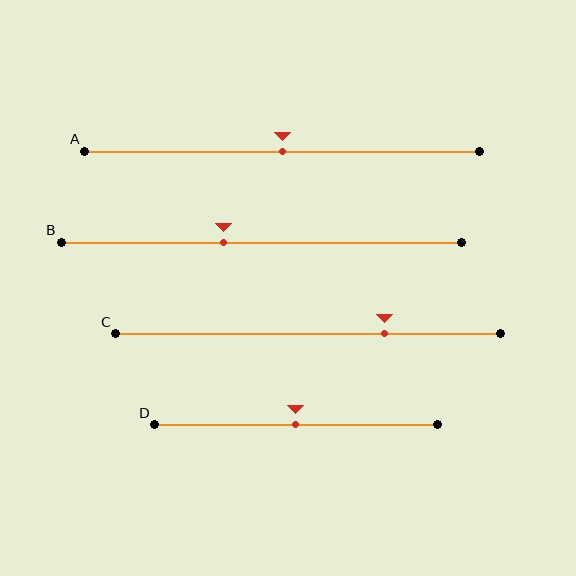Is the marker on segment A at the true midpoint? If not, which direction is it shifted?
Yes, the marker on segment A is at the true midpoint.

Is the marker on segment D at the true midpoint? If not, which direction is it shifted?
Yes, the marker on segment D is at the true midpoint.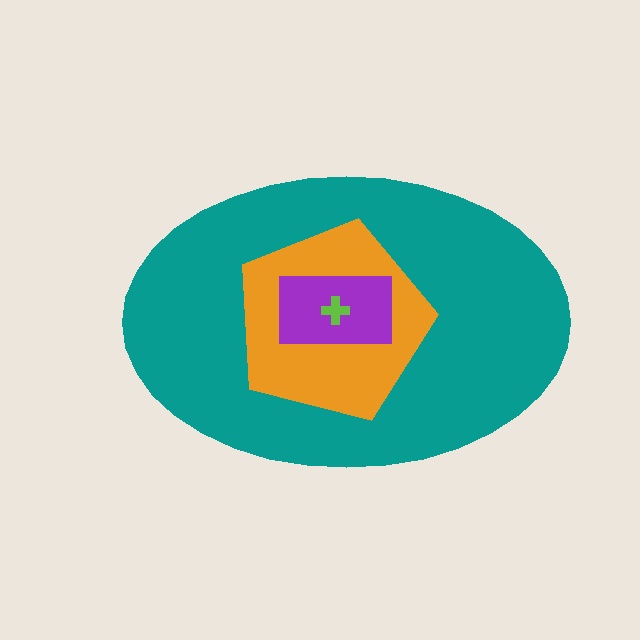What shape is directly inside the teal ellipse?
The orange pentagon.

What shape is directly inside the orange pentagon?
The purple rectangle.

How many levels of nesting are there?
4.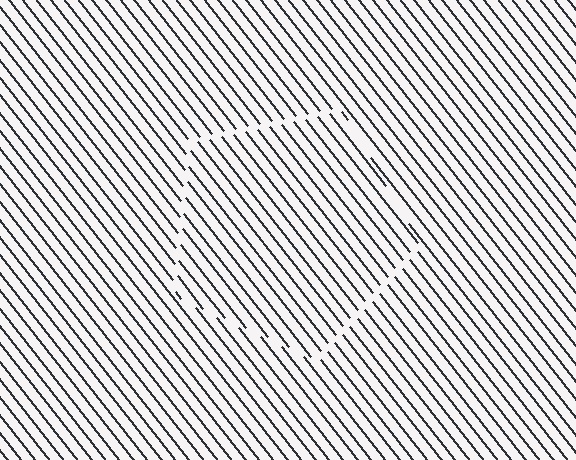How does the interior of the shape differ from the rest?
The interior of the shape contains the same grating, shifted by half a period — the contour is defined by the phase discontinuity where line-ends from the inner and outer gratings abut.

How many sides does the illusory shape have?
5 sides — the line-ends trace a pentagon.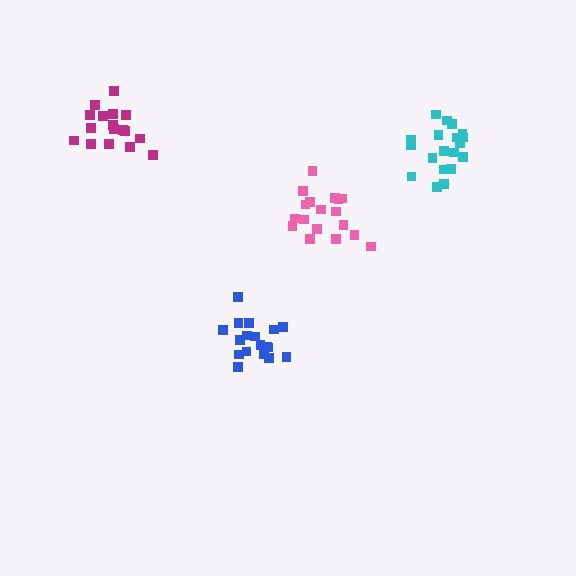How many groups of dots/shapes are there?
There are 4 groups.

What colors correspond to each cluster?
The clusters are colored: cyan, magenta, pink, blue.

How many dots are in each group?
Group 1: 19 dots, Group 2: 17 dots, Group 3: 18 dots, Group 4: 19 dots (73 total).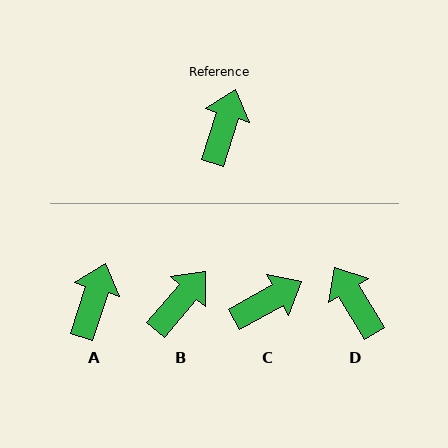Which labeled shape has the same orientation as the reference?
A.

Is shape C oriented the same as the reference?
No, it is off by about 44 degrees.